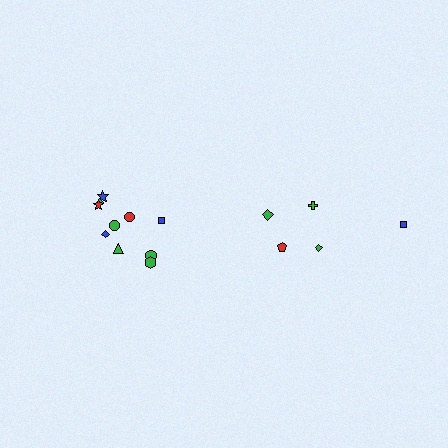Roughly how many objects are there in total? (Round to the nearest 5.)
Roughly 15 objects in total.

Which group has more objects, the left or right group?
The left group.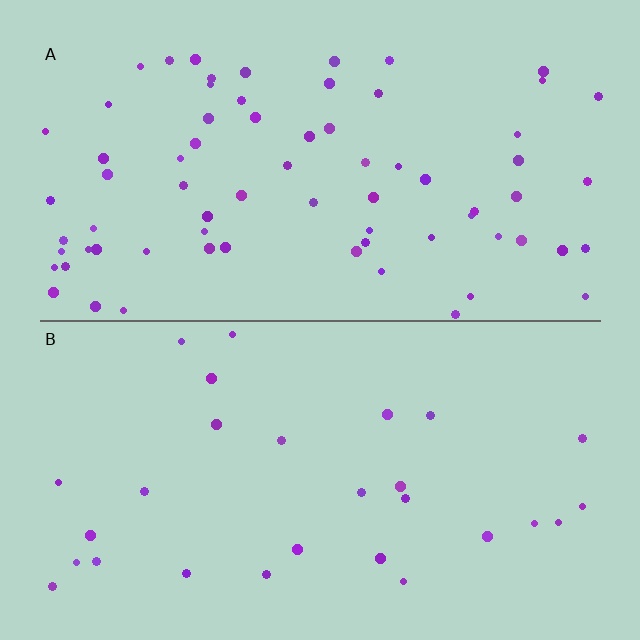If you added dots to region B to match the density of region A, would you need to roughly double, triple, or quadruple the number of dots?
Approximately triple.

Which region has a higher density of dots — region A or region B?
A (the top).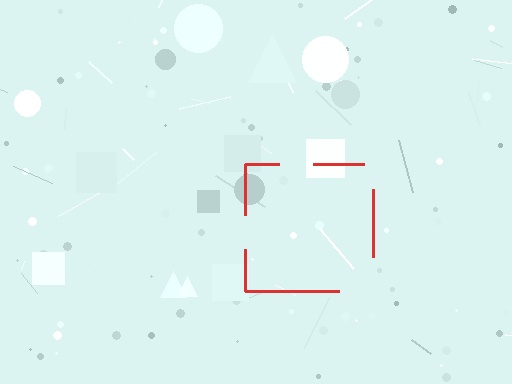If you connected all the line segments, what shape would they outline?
They would outline a square.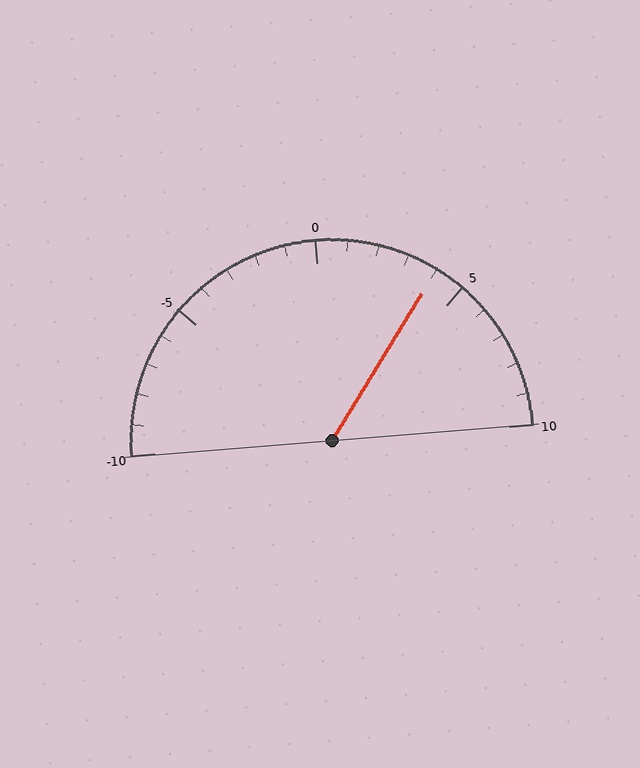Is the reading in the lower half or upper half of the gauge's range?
The reading is in the upper half of the range (-10 to 10).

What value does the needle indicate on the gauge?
The needle indicates approximately 4.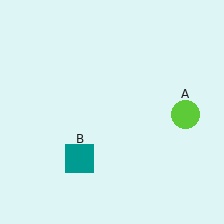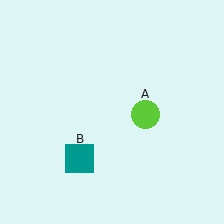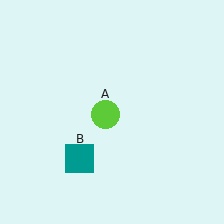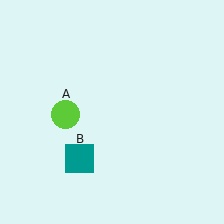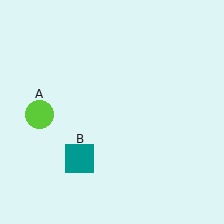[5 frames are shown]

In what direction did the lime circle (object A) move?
The lime circle (object A) moved left.